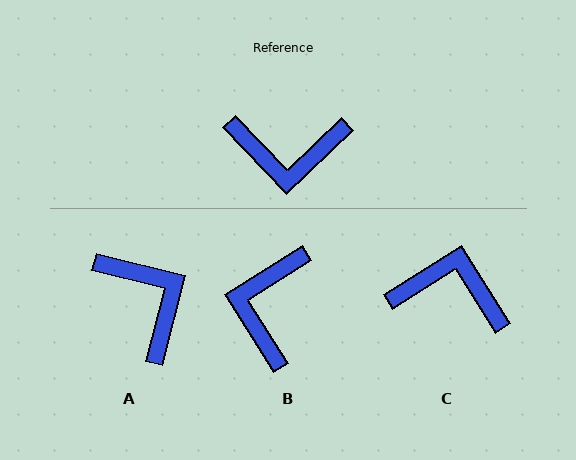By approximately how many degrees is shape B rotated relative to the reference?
Approximately 102 degrees clockwise.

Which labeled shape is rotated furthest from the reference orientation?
C, about 168 degrees away.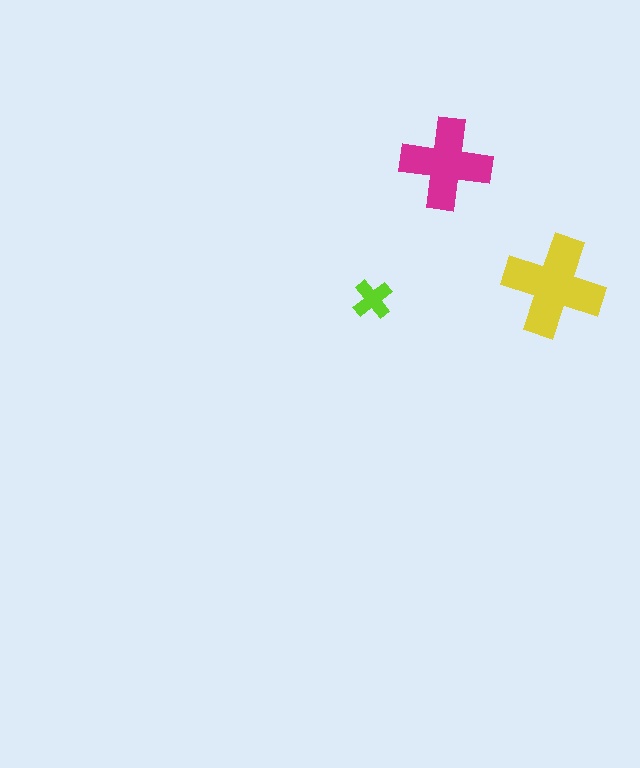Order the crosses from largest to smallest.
the yellow one, the magenta one, the lime one.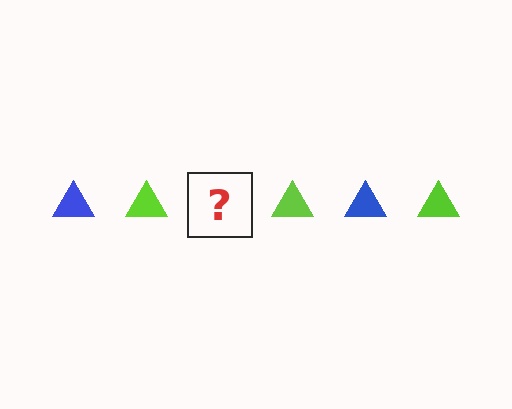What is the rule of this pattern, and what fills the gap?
The rule is that the pattern cycles through blue, lime triangles. The gap should be filled with a blue triangle.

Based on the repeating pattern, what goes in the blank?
The blank should be a blue triangle.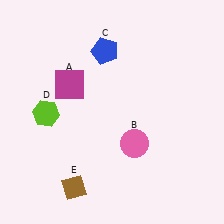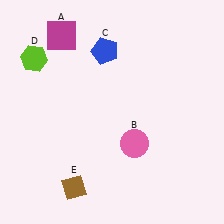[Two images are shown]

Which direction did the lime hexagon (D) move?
The lime hexagon (D) moved up.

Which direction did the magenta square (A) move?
The magenta square (A) moved up.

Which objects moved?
The objects that moved are: the magenta square (A), the lime hexagon (D).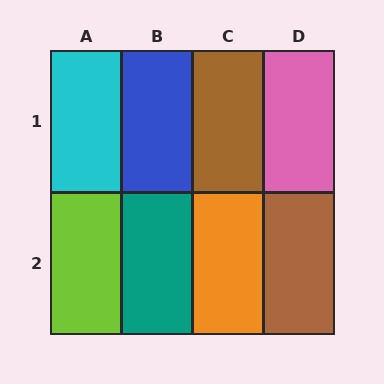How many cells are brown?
2 cells are brown.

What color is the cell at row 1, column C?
Brown.